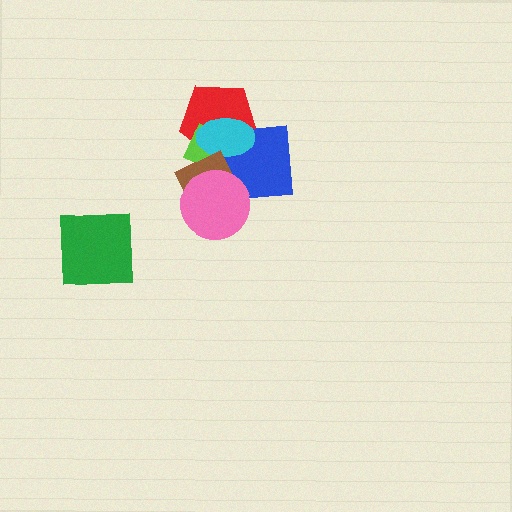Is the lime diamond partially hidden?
Yes, it is partially covered by another shape.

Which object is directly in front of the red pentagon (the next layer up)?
The lime diamond is directly in front of the red pentagon.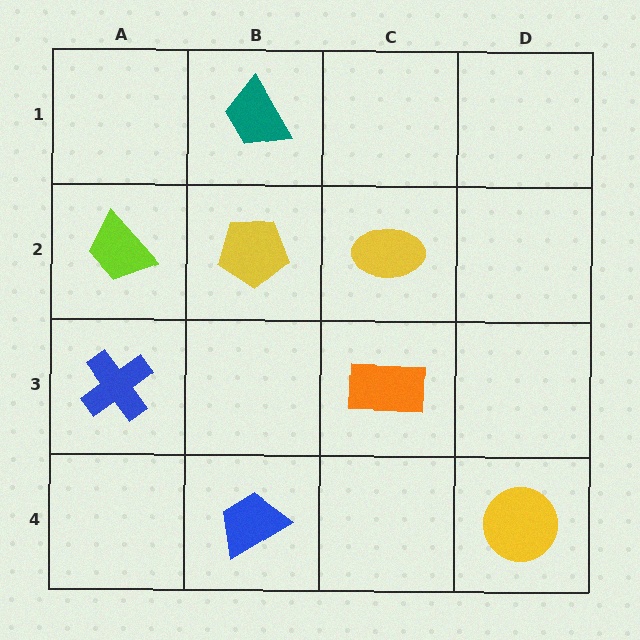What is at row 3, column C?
An orange rectangle.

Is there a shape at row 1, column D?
No, that cell is empty.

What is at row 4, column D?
A yellow circle.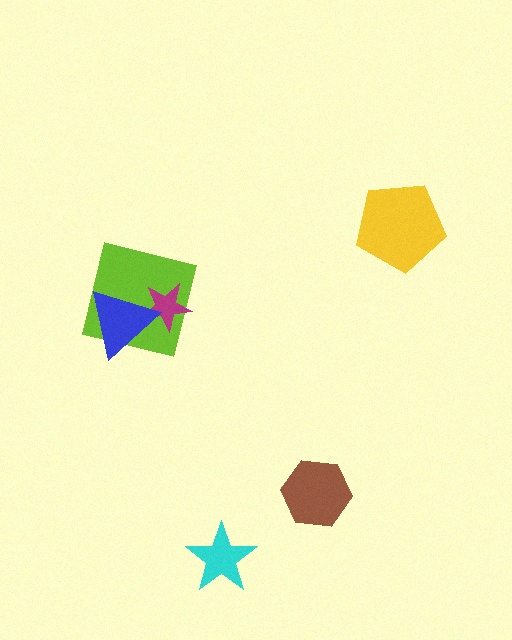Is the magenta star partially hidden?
Yes, it is partially covered by another shape.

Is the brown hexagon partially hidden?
No, no other shape covers it.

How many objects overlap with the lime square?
2 objects overlap with the lime square.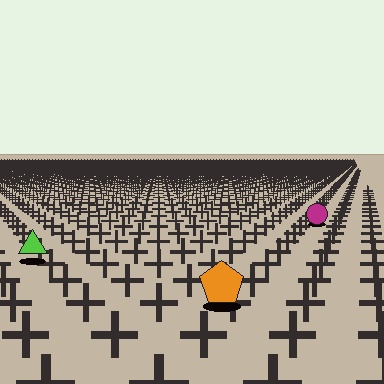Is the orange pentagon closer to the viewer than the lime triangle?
Yes. The orange pentagon is closer — you can tell from the texture gradient: the ground texture is coarser near it.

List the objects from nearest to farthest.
From nearest to farthest: the orange pentagon, the lime triangle, the magenta circle.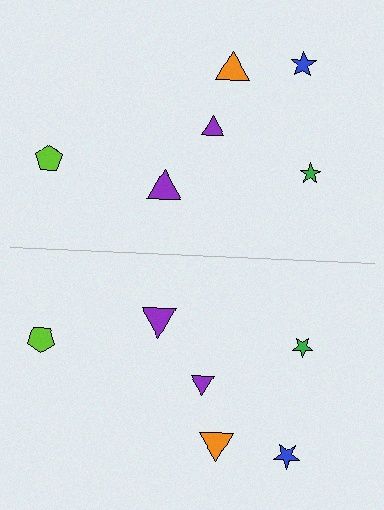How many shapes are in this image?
There are 12 shapes in this image.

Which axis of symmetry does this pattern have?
The pattern has a horizontal axis of symmetry running through the center of the image.